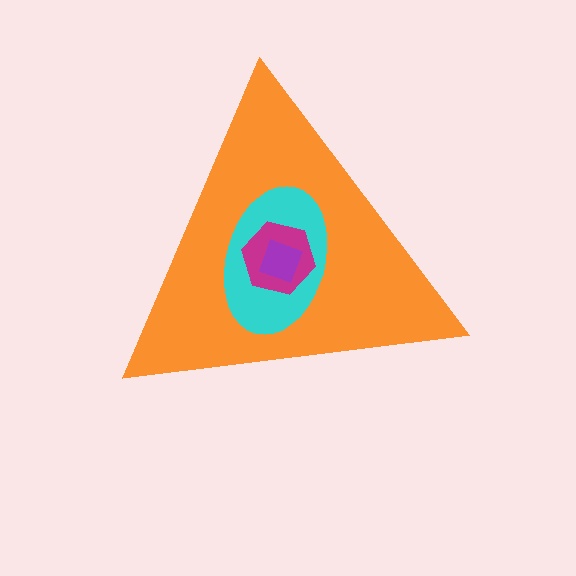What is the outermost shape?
The orange triangle.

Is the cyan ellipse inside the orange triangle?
Yes.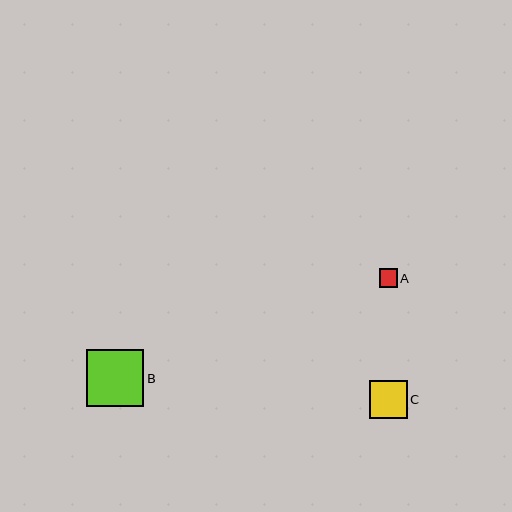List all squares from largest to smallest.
From largest to smallest: B, C, A.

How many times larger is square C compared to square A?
Square C is approximately 2.0 times the size of square A.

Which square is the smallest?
Square A is the smallest with a size of approximately 18 pixels.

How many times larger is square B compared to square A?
Square B is approximately 3.1 times the size of square A.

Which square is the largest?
Square B is the largest with a size of approximately 57 pixels.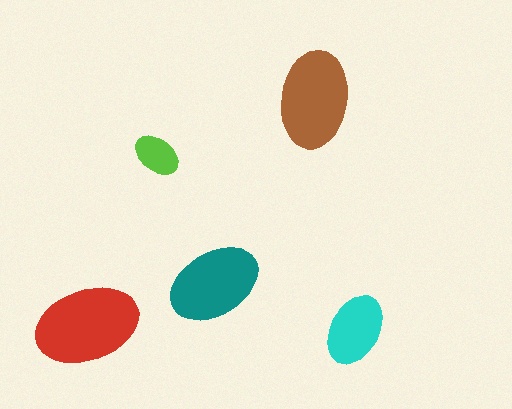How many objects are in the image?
There are 5 objects in the image.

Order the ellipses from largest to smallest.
the red one, the brown one, the teal one, the cyan one, the lime one.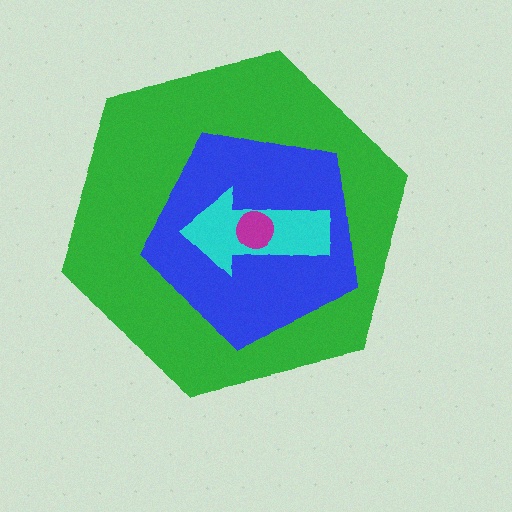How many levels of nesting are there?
4.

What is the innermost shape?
The magenta circle.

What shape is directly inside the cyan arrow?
The magenta circle.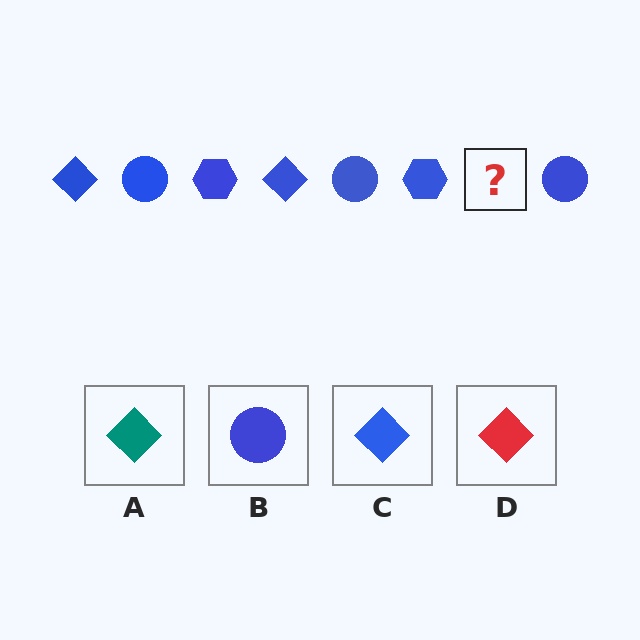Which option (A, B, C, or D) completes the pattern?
C.